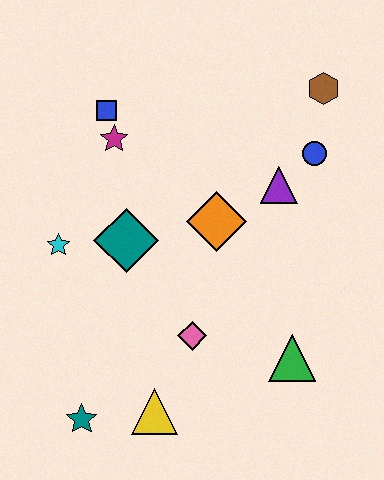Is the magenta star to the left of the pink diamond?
Yes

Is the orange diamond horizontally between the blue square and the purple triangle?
Yes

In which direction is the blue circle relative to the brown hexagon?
The blue circle is below the brown hexagon.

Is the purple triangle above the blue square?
No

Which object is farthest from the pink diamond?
The brown hexagon is farthest from the pink diamond.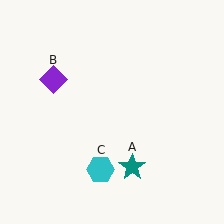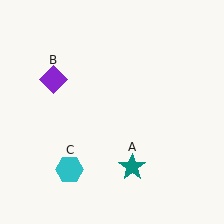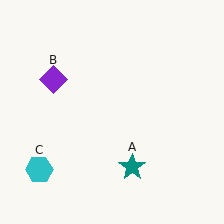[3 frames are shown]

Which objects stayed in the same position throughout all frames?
Teal star (object A) and purple diamond (object B) remained stationary.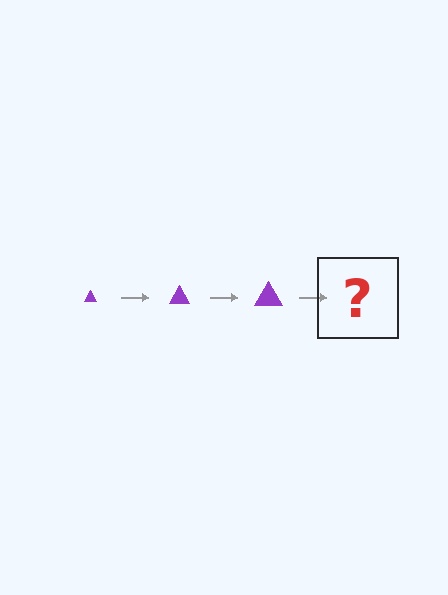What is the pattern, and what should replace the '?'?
The pattern is that the triangle gets progressively larger each step. The '?' should be a purple triangle, larger than the previous one.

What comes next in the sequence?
The next element should be a purple triangle, larger than the previous one.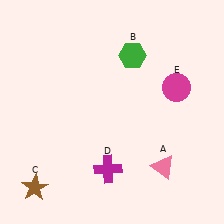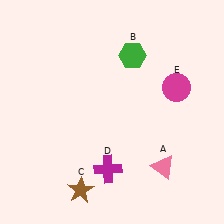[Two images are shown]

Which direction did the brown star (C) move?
The brown star (C) moved right.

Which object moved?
The brown star (C) moved right.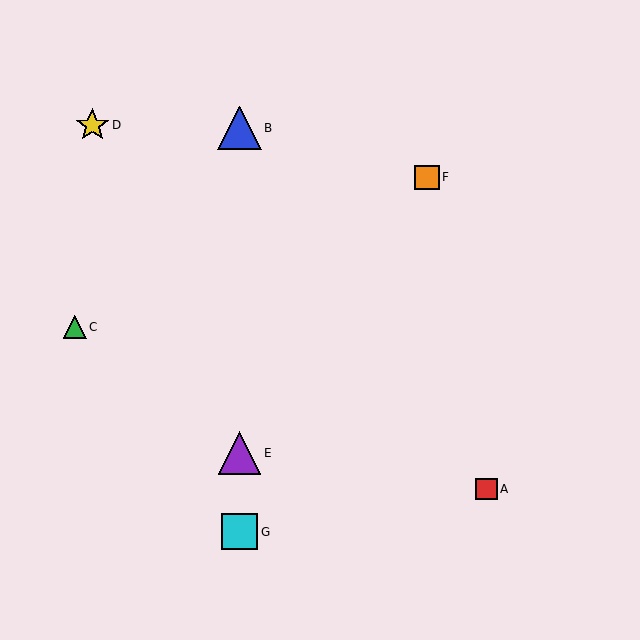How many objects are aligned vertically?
3 objects (B, E, G) are aligned vertically.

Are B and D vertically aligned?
No, B is at x≈240 and D is at x≈92.